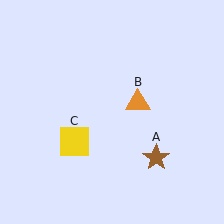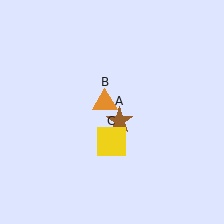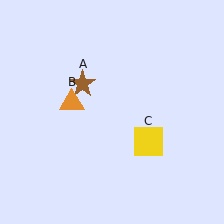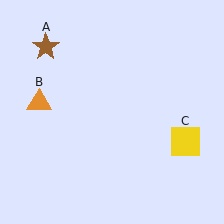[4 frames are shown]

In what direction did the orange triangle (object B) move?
The orange triangle (object B) moved left.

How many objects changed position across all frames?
3 objects changed position: brown star (object A), orange triangle (object B), yellow square (object C).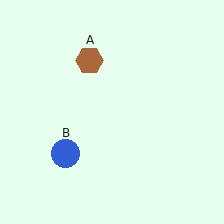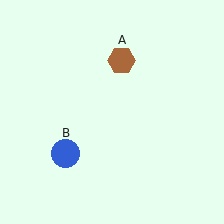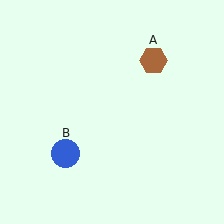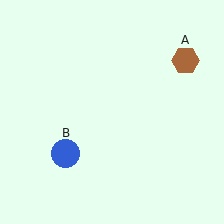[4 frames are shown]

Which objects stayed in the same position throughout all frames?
Blue circle (object B) remained stationary.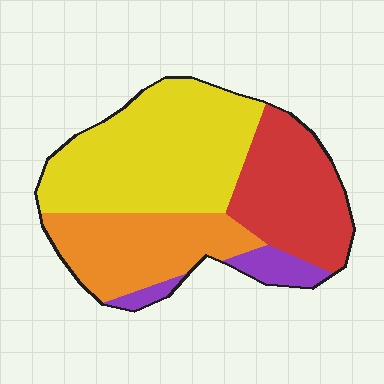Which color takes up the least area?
Purple, at roughly 5%.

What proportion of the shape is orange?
Orange covers roughly 25% of the shape.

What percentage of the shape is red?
Red takes up between a quarter and a half of the shape.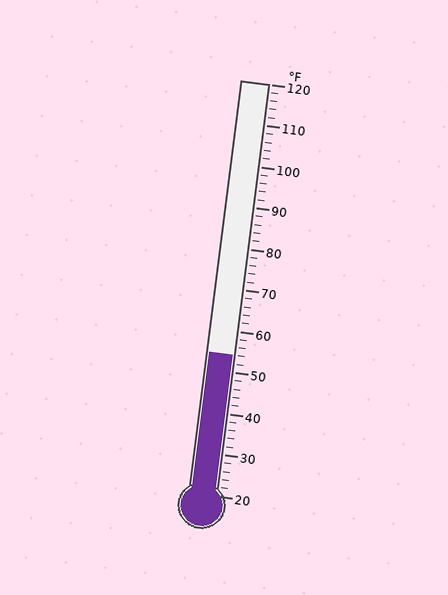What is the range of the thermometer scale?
The thermometer scale ranges from 20°F to 120°F.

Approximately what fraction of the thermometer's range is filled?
The thermometer is filled to approximately 35% of its range.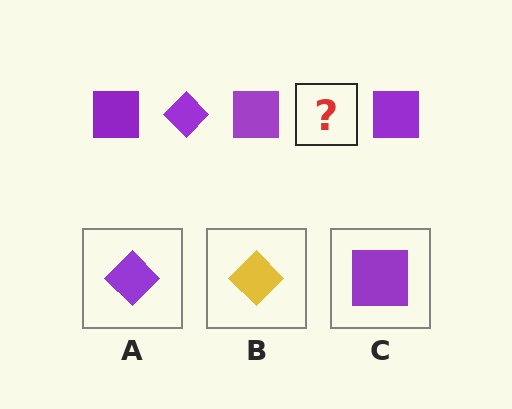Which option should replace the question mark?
Option A.